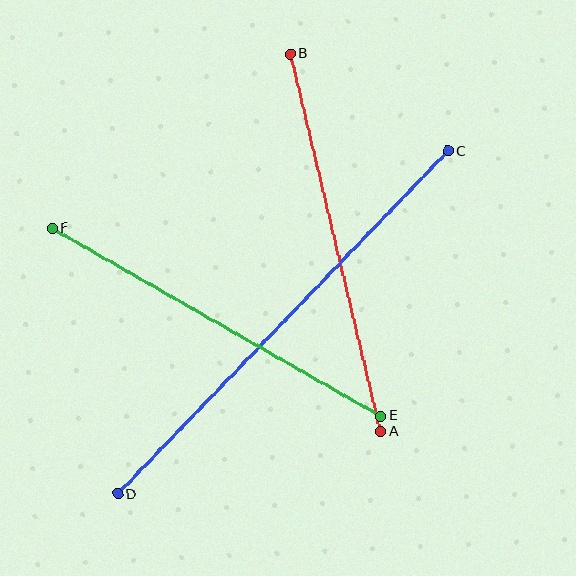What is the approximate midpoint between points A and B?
The midpoint is at approximately (335, 243) pixels.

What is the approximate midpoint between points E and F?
The midpoint is at approximately (217, 322) pixels.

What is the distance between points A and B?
The distance is approximately 388 pixels.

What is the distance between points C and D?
The distance is approximately 476 pixels.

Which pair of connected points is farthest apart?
Points C and D are farthest apart.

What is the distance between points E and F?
The distance is approximately 378 pixels.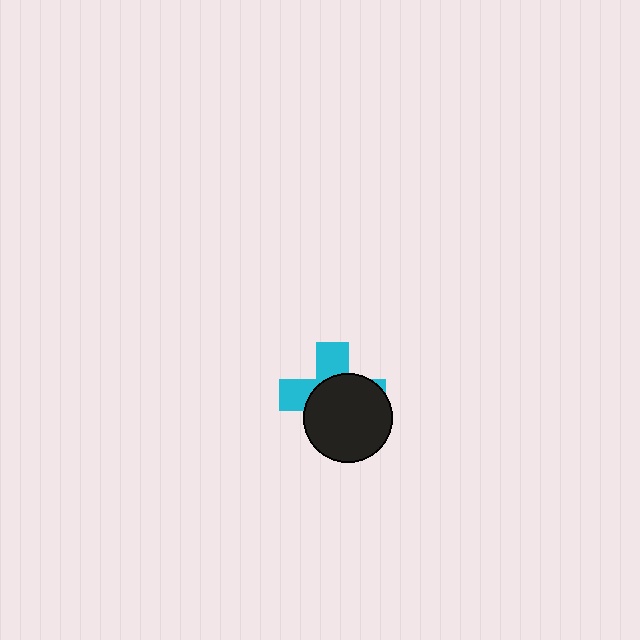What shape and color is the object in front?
The object in front is a black circle.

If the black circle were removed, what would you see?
You would see the complete cyan cross.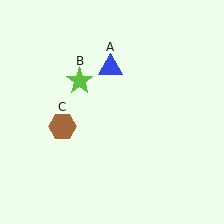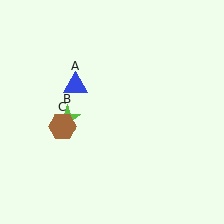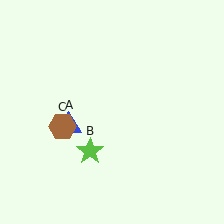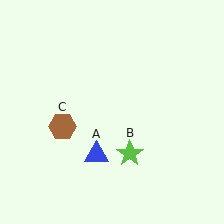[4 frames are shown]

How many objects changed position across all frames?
2 objects changed position: blue triangle (object A), lime star (object B).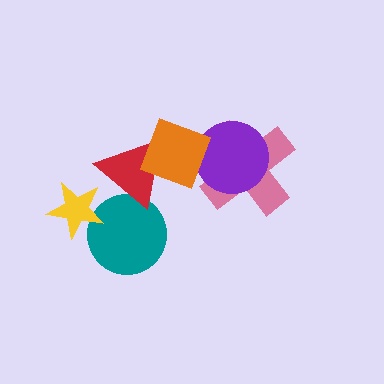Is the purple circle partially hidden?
Yes, it is partially covered by another shape.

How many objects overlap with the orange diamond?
3 objects overlap with the orange diamond.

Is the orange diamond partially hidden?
No, no other shape covers it.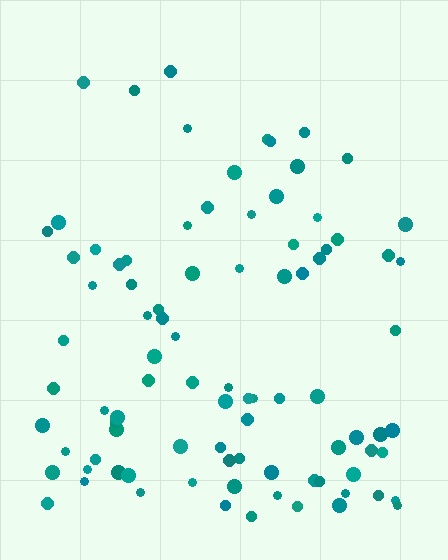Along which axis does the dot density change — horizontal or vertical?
Vertical.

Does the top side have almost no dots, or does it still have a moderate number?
Still a moderate number, just noticeably fewer than the bottom.